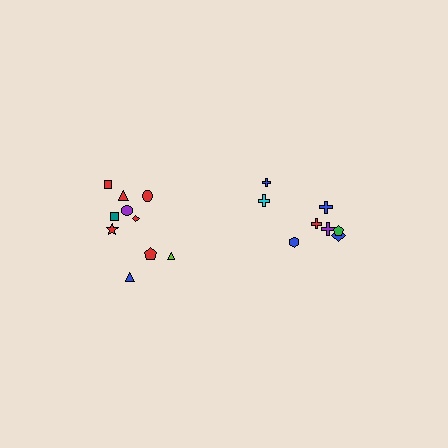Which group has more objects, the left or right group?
The left group.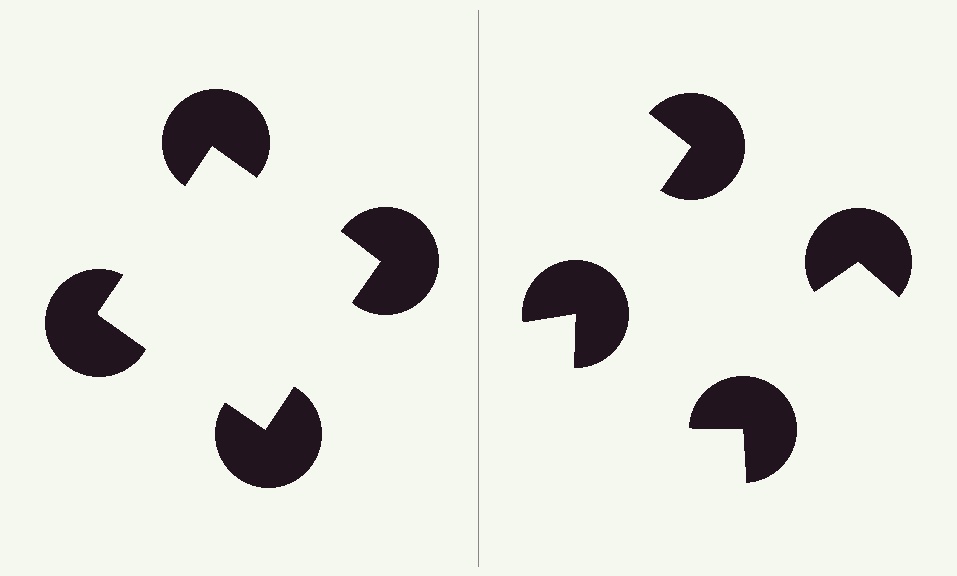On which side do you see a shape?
An illusory square appears on the left side. On the right side the wedge cuts are rotated, so no coherent shape forms.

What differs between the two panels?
The pac-man discs are positioned identically on both sides; only the wedge orientations differ. On the left they align to a square; on the right they are misaligned.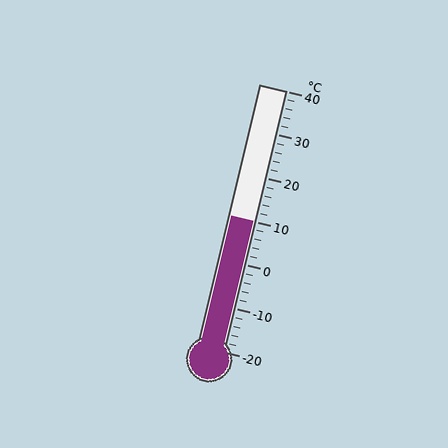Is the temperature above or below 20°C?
The temperature is below 20°C.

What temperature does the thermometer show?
The thermometer shows approximately 10°C.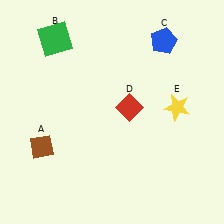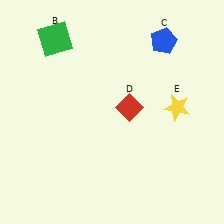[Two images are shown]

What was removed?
The brown diamond (A) was removed in Image 2.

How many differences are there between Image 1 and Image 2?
There is 1 difference between the two images.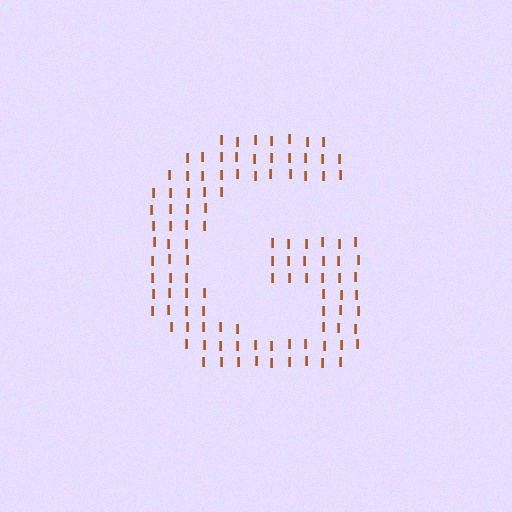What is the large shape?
The large shape is the letter G.